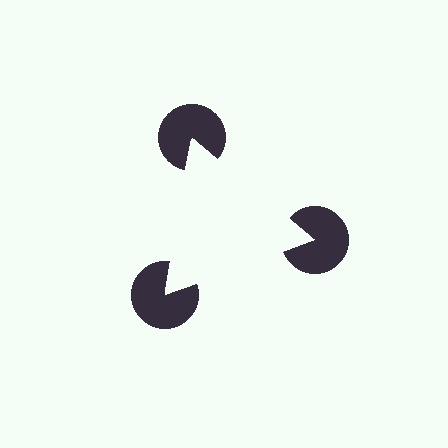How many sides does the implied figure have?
3 sides.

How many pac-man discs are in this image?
There are 3 — one at each vertex of the illusory triangle.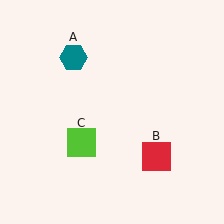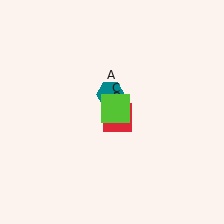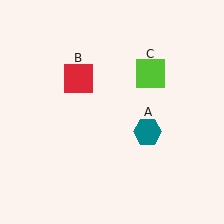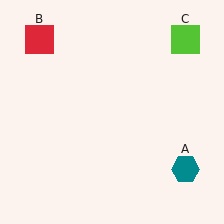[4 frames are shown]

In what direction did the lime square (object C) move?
The lime square (object C) moved up and to the right.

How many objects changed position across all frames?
3 objects changed position: teal hexagon (object A), red square (object B), lime square (object C).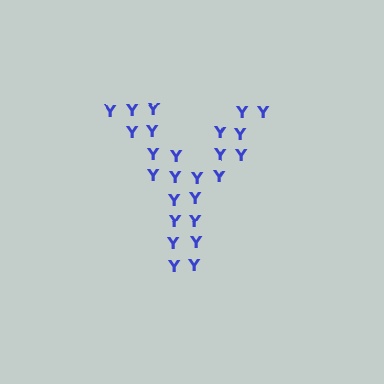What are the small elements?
The small elements are letter Y's.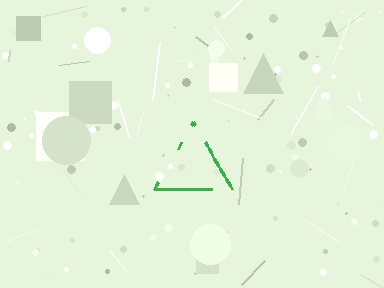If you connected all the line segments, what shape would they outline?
They would outline a triangle.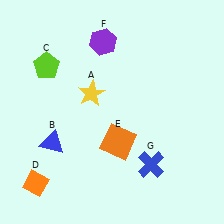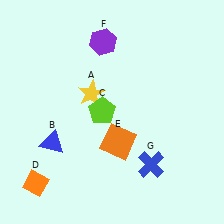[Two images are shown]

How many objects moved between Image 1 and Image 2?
1 object moved between the two images.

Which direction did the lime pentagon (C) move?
The lime pentagon (C) moved right.